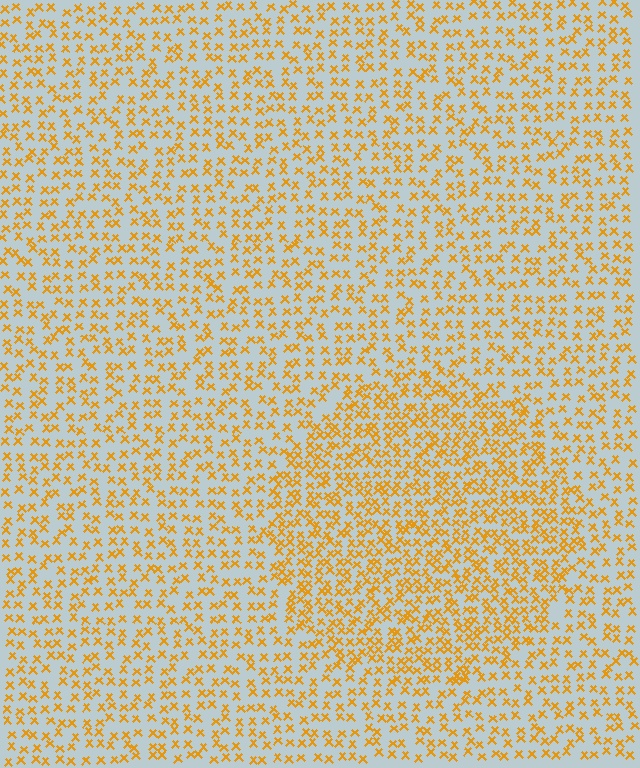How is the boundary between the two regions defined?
The boundary is defined by a change in element density (approximately 1.7x ratio). All elements are the same color, size, and shape.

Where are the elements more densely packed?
The elements are more densely packed inside the circle boundary.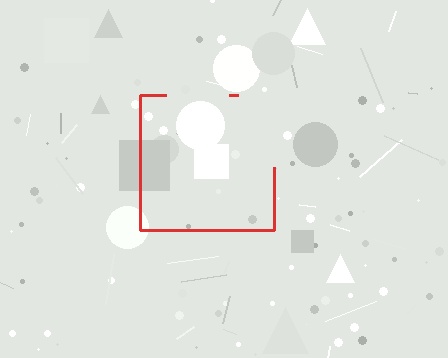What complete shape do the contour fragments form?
The contour fragments form a square.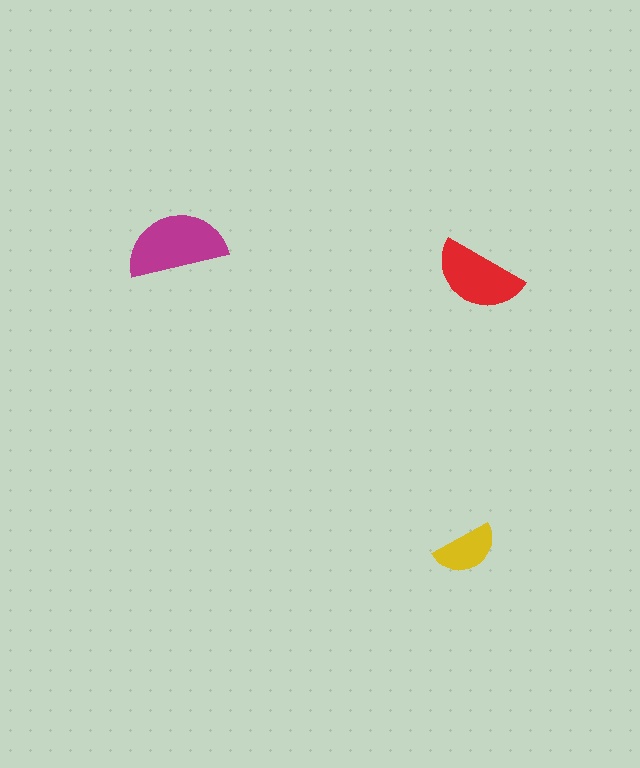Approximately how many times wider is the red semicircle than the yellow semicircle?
About 1.5 times wider.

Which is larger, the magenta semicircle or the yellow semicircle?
The magenta one.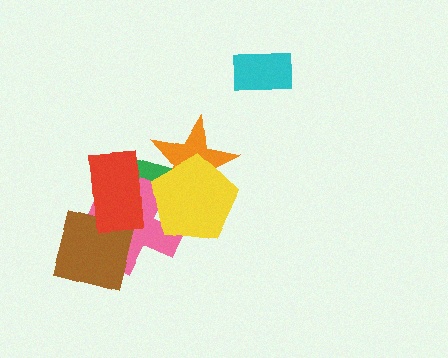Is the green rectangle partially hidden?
Yes, it is partially covered by another shape.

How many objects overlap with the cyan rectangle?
0 objects overlap with the cyan rectangle.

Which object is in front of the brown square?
The red rectangle is in front of the brown square.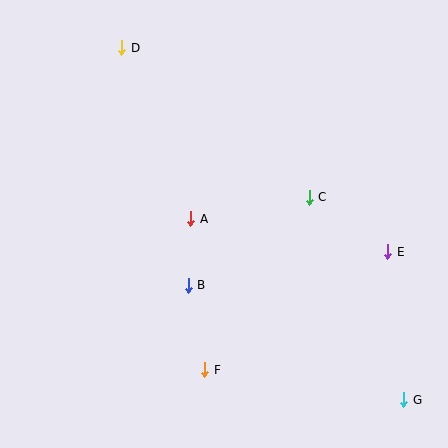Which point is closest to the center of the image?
Point A at (191, 219) is closest to the center.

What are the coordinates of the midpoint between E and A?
The midpoint between E and A is at (289, 235).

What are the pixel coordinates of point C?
Point C is at (309, 197).